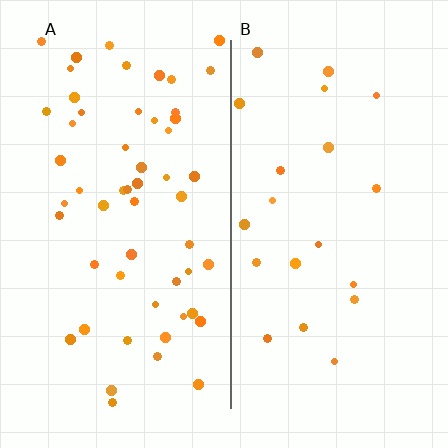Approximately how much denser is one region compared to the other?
Approximately 2.6× — region A over region B.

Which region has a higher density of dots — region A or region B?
A (the left).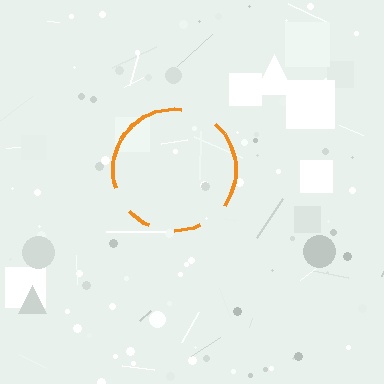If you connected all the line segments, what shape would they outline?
They would outline a circle.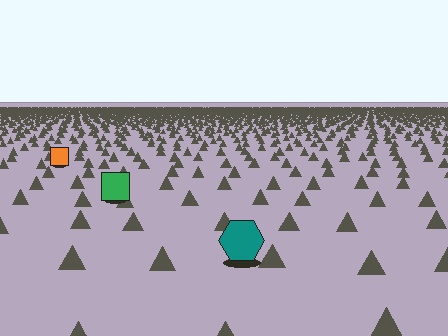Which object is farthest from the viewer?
The orange square is farthest from the viewer. It appears smaller and the ground texture around it is denser.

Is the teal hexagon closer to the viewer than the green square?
Yes. The teal hexagon is closer — you can tell from the texture gradient: the ground texture is coarser near it.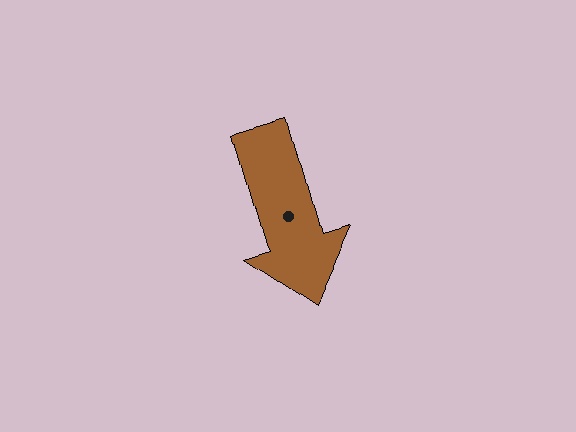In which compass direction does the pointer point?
South.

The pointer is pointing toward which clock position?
Roughly 5 o'clock.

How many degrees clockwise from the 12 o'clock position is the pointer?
Approximately 164 degrees.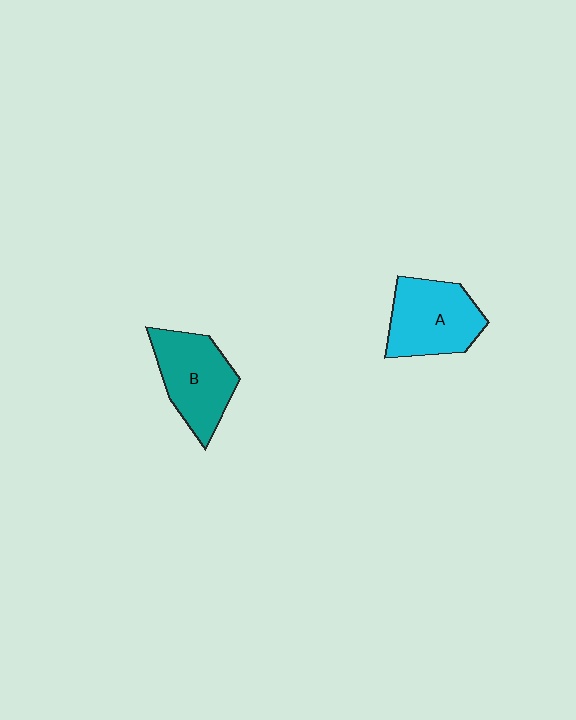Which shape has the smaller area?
Shape B (teal).